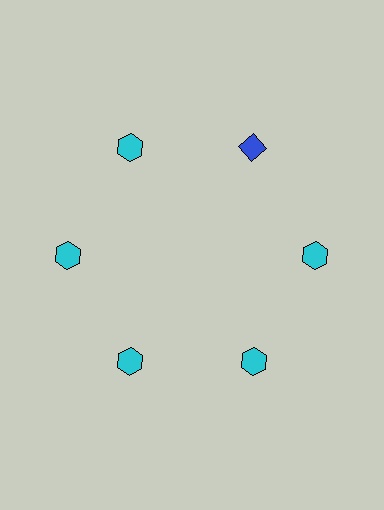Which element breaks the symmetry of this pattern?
The blue diamond at roughly the 1 o'clock position breaks the symmetry. All other shapes are cyan hexagons.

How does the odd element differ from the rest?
It differs in both color (blue instead of cyan) and shape (diamond instead of hexagon).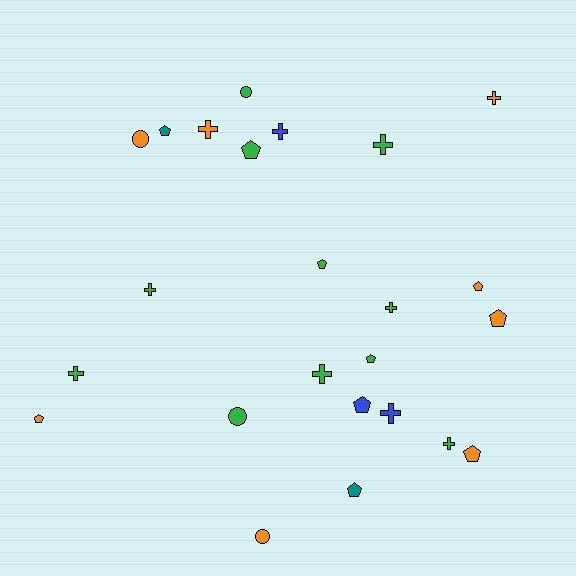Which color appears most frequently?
Green, with 11 objects.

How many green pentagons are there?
There are 3 green pentagons.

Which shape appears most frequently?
Pentagon, with 10 objects.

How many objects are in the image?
There are 24 objects.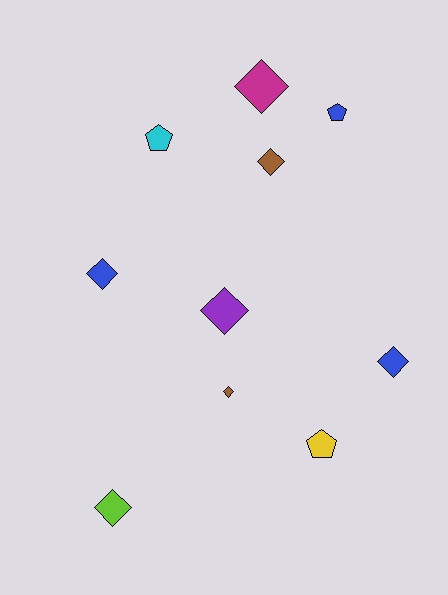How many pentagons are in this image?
There are 3 pentagons.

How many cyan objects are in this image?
There is 1 cyan object.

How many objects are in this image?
There are 10 objects.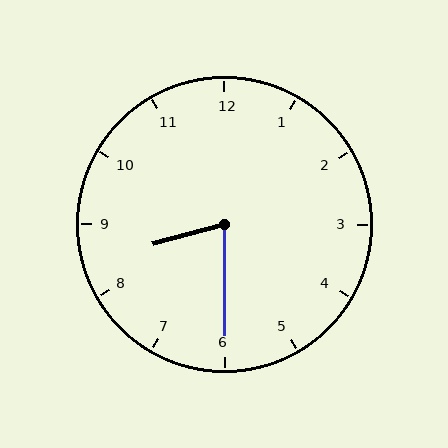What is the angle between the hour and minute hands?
Approximately 75 degrees.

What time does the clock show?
8:30.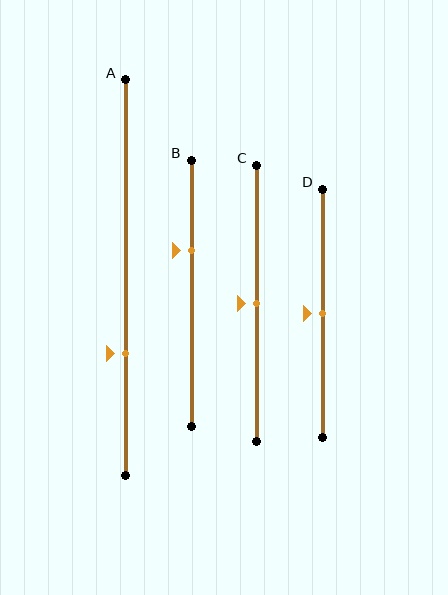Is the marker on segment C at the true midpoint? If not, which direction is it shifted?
Yes, the marker on segment C is at the true midpoint.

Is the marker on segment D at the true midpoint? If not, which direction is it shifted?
Yes, the marker on segment D is at the true midpoint.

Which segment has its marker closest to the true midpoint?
Segment C has its marker closest to the true midpoint.